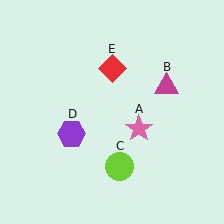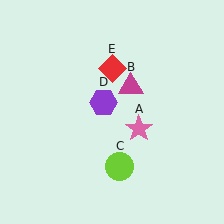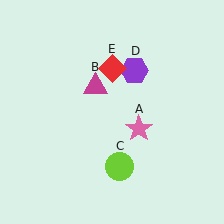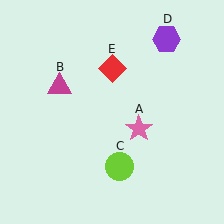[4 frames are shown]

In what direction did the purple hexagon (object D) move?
The purple hexagon (object D) moved up and to the right.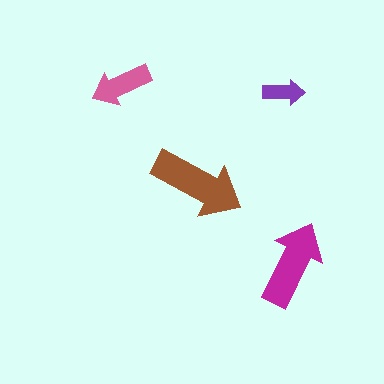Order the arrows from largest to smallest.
the brown one, the magenta one, the pink one, the purple one.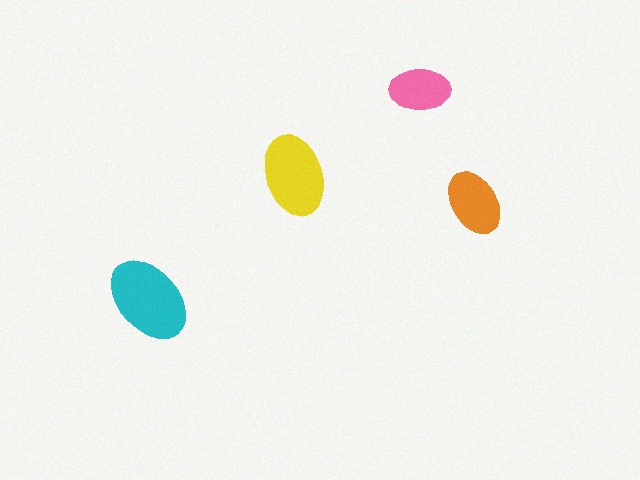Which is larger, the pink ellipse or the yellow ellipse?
The yellow one.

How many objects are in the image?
There are 4 objects in the image.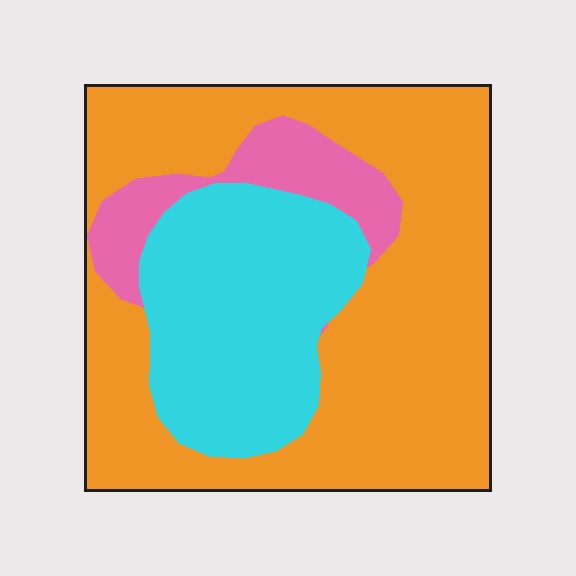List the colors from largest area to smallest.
From largest to smallest: orange, cyan, pink.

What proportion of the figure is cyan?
Cyan covers around 30% of the figure.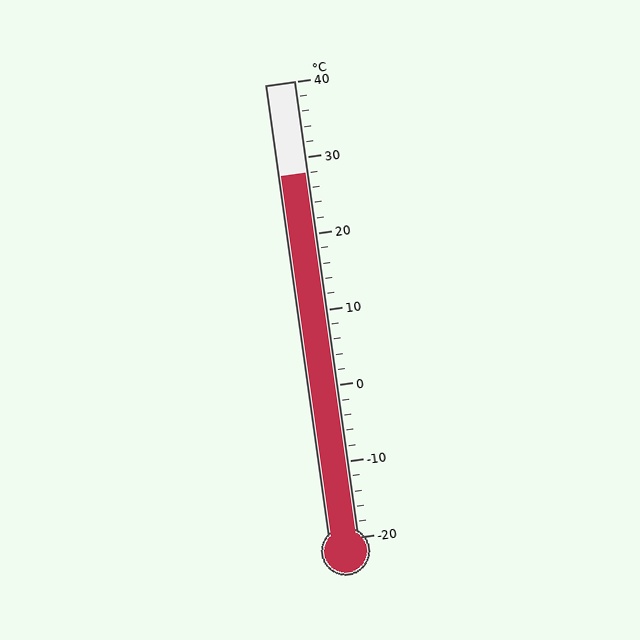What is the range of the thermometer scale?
The thermometer scale ranges from -20°C to 40°C.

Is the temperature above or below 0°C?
The temperature is above 0°C.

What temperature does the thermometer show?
The thermometer shows approximately 28°C.